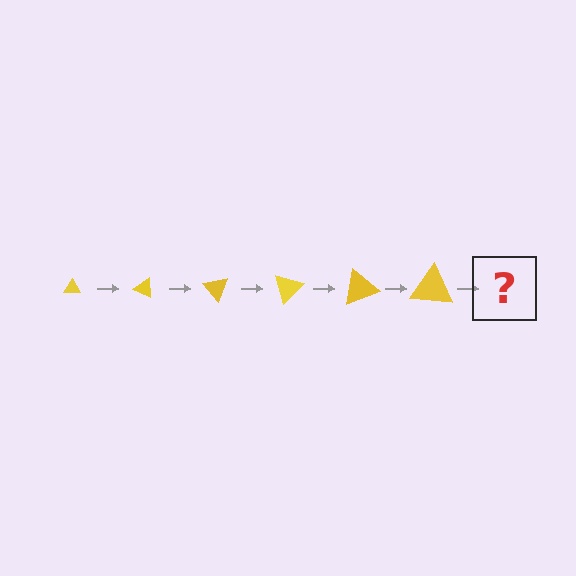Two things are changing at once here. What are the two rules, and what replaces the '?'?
The two rules are that the triangle grows larger each step and it rotates 25 degrees each step. The '?' should be a triangle, larger than the previous one and rotated 150 degrees from the start.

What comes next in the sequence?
The next element should be a triangle, larger than the previous one and rotated 150 degrees from the start.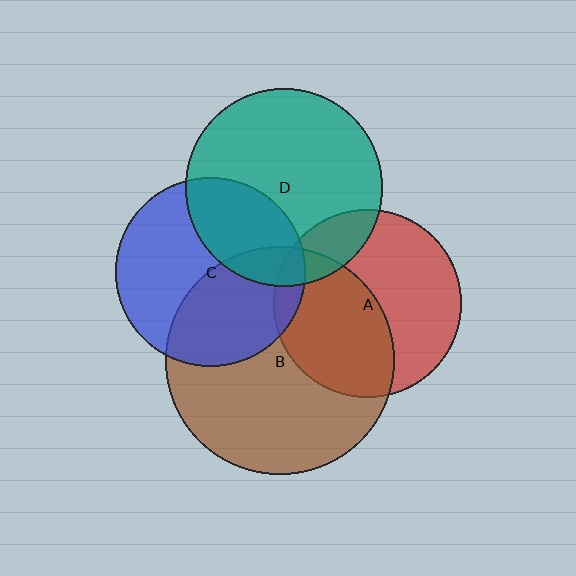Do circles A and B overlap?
Yes.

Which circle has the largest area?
Circle B (brown).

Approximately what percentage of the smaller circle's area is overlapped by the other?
Approximately 45%.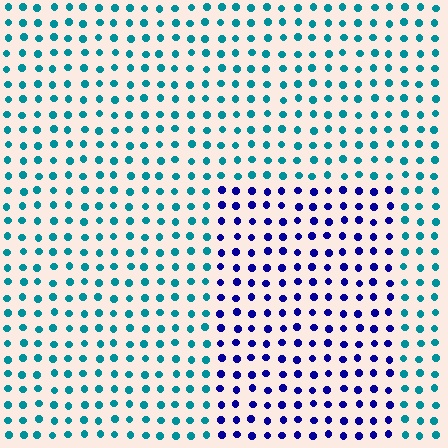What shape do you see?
I see a rectangle.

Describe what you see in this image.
The image is filled with small teal elements in a uniform arrangement. A rectangle-shaped region is visible where the elements are tinted to a slightly different hue, forming a subtle color boundary.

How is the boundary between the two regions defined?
The boundary is defined purely by a slight shift in hue (about 59 degrees). Spacing, size, and orientation are identical on both sides.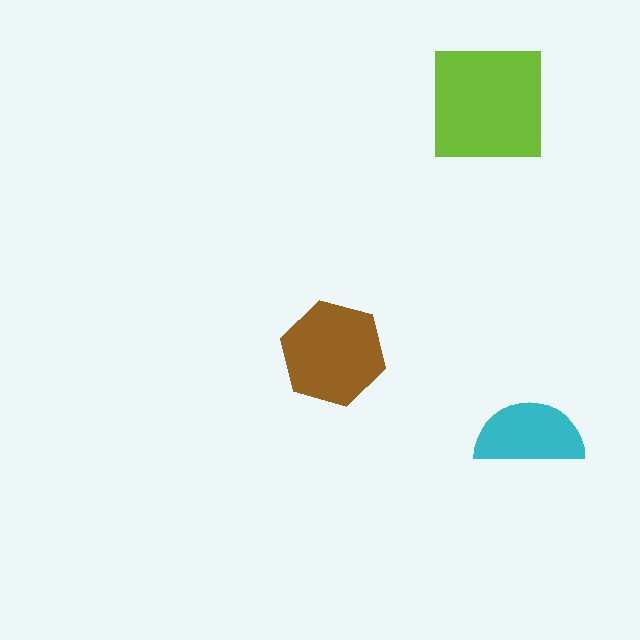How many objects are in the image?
There are 3 objects in the image.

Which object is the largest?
The lime square.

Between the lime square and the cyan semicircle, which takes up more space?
The lime square.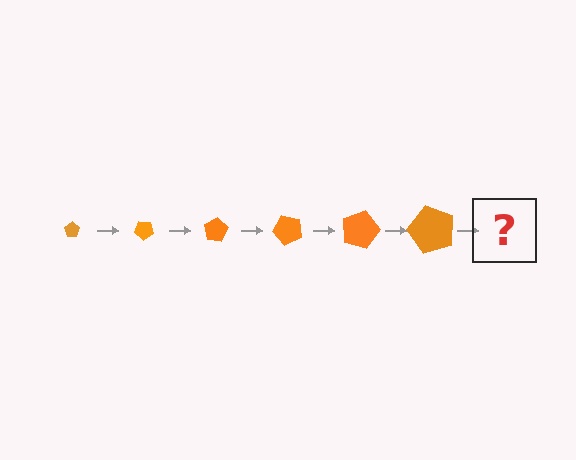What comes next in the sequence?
The next element should be a pentagon, larger than the previous one and rotated 240 degrees from the start.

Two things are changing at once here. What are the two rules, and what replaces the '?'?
The two rules are that the pentagon grows larger each step and it rotates 40 degrees each step. The '?' should be a pentagon, larger than the previous one and rotated 240 degrees from the start.